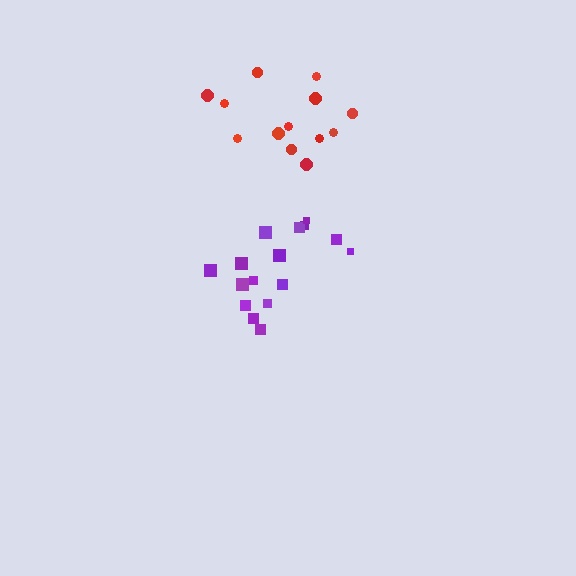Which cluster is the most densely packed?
Purple.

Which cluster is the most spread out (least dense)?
Red.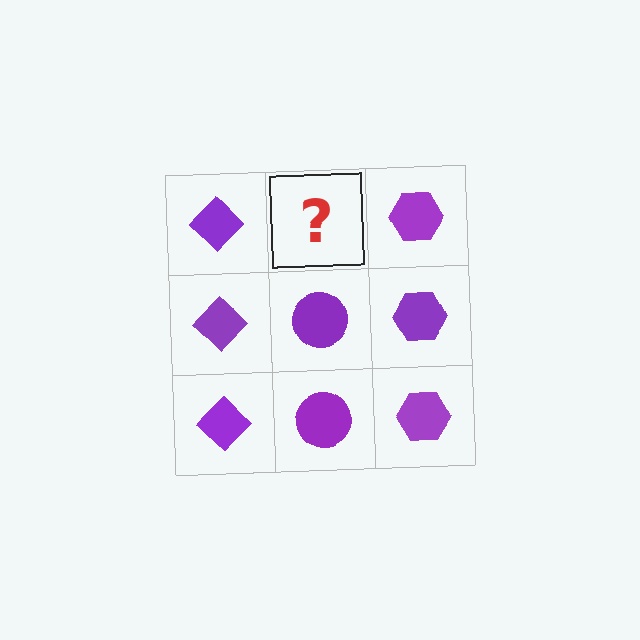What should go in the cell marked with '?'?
The missing cell should contain a purple circle.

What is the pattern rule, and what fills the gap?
The rule is that each column has a consistent shape. The gap should be filled with a purple circle.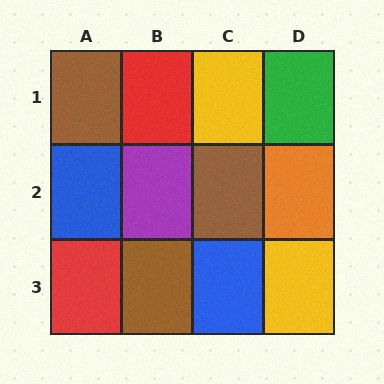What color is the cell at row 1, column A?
Brown.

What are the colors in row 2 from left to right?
Blue, purple, brown, orange.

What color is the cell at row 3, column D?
Yellow.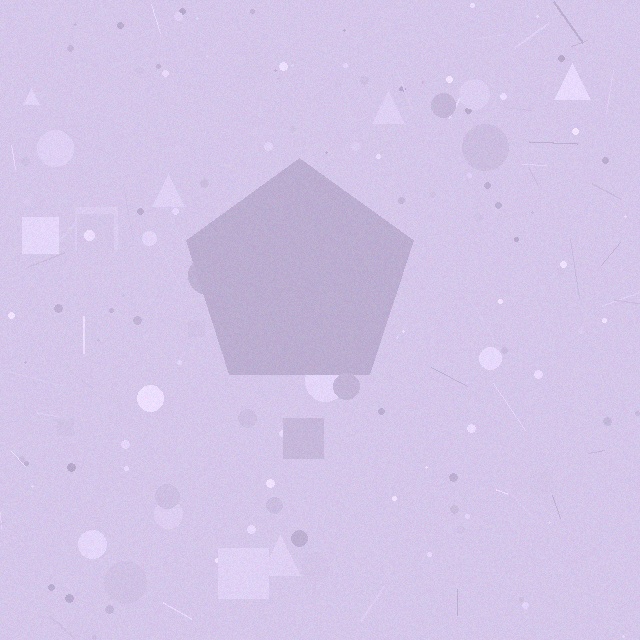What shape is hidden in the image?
A pentagon is hidden in the image.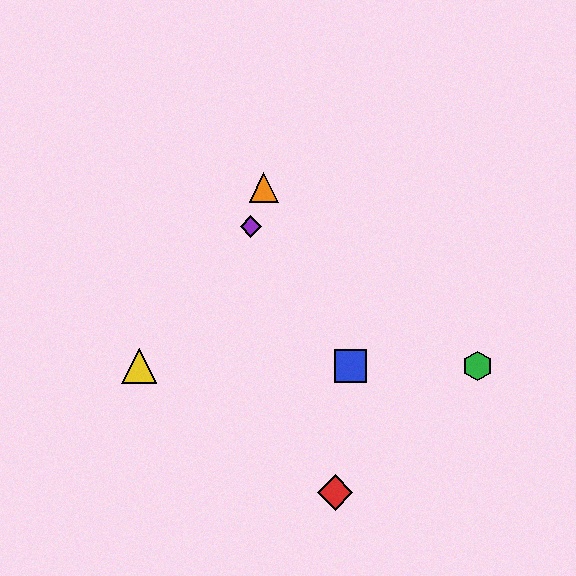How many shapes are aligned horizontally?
3 shapes (the blue square, the green hexagon, the yellow triangle) are aligned horizontally.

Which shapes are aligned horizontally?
The blue square, the green hexagon, the yellow triangle are aligned horizontally.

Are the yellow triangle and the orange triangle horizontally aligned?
No, the yellow triangle is at y≈366 and the orange triangle is at y≈187.